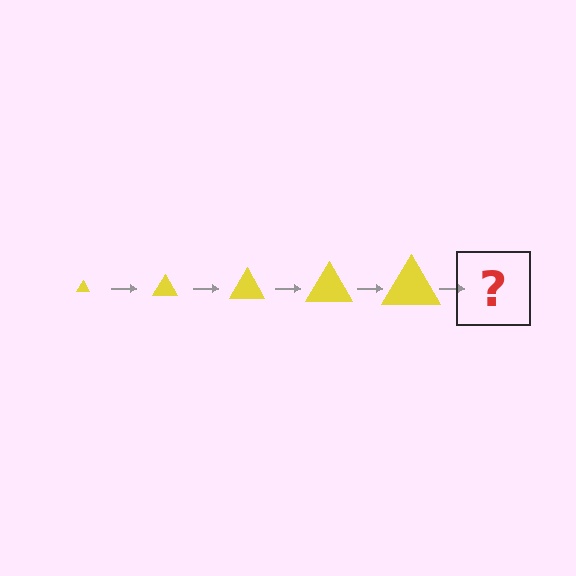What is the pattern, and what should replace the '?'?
The pattern is that the triangle gets progressively larger each step. The '?' should be a yellow triangle, larger than the previous one.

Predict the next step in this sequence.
The next step is a yellow triangle, larger than the previous one.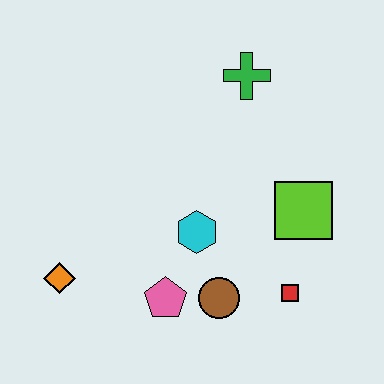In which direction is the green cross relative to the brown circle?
The green cross is above the brown circle.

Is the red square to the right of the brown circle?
Yes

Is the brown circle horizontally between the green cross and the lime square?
No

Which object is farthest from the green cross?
The orange diamond is farthest from the green cross.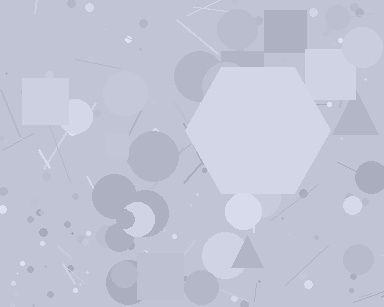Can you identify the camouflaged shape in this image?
The camouflaged shape is a hexagon.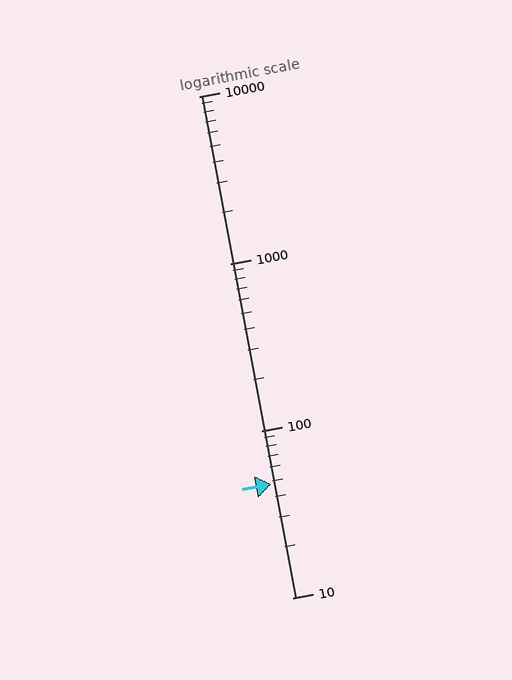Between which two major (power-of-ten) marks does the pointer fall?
The pointer is between 10 and 100.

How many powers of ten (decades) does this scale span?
The scale spans 3 decades, from 10 to 10000.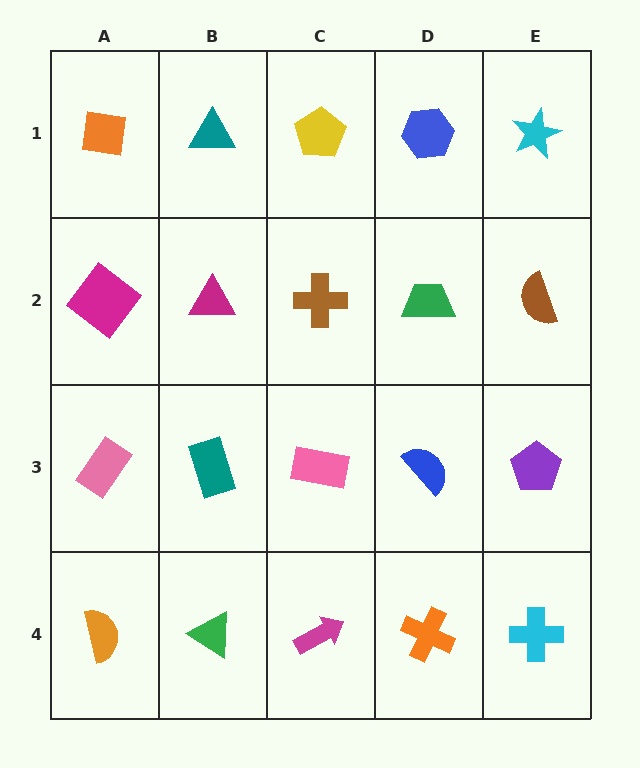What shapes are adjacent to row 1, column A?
A magenta diamond (row 2, column A), a teal triangle (row 1, column B).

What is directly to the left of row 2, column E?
A green trapezoid.